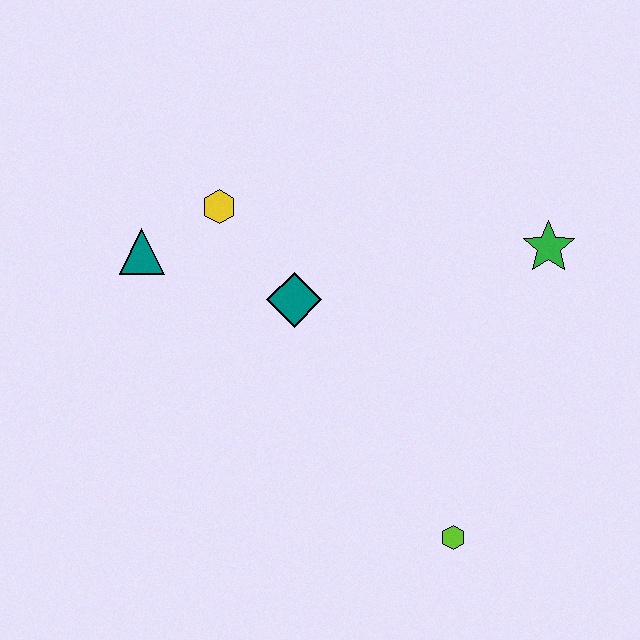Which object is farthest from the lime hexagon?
The teal triangle is farthest from the lime hexagon.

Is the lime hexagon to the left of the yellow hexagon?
No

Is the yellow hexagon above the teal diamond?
Yes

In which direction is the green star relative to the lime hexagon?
The green star is above the lime hexagon.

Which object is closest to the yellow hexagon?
The teal triangle is closest to the yellow hexagon.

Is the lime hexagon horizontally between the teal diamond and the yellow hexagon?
No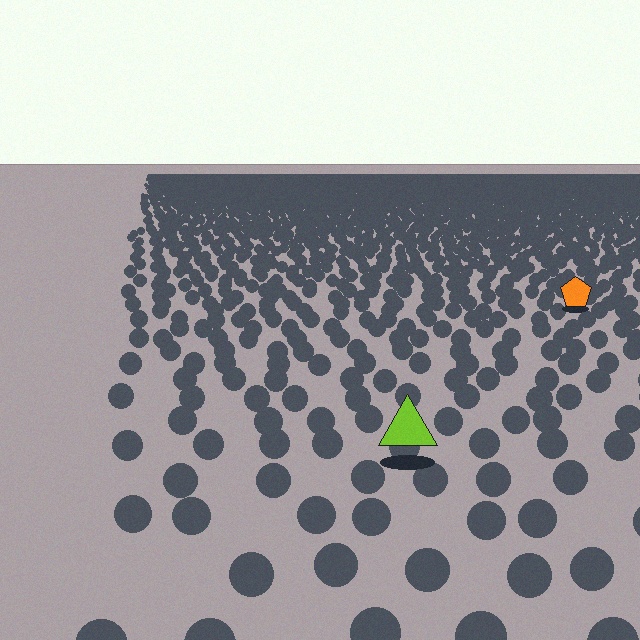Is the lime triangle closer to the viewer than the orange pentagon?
Yes. The lime triangle is closer — you can tell from the texture gradient: the ground texture is coarser near it.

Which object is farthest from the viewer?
The orange pentagon is farthest from the viewer. It appears smaller and the ground texture around it is denser.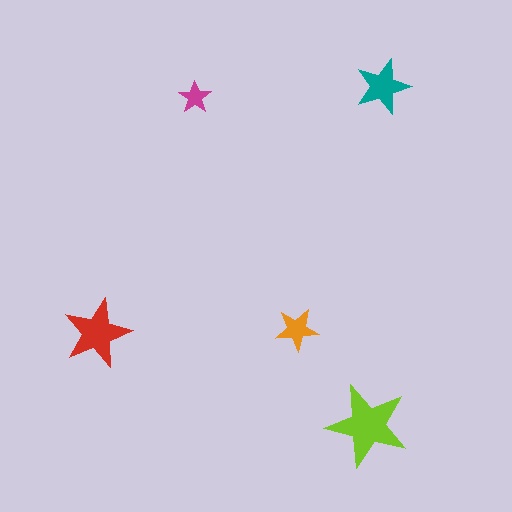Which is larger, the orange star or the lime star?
The lime one.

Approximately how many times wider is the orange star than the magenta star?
About 1.5 times wider.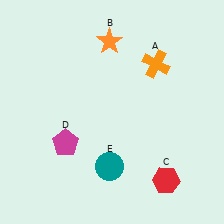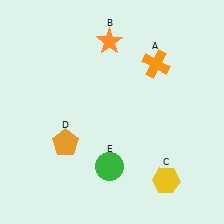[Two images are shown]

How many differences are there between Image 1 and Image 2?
There are 3 differences between the two images.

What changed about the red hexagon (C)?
In Image 1, C is red. In Image 2, it changed to yellow.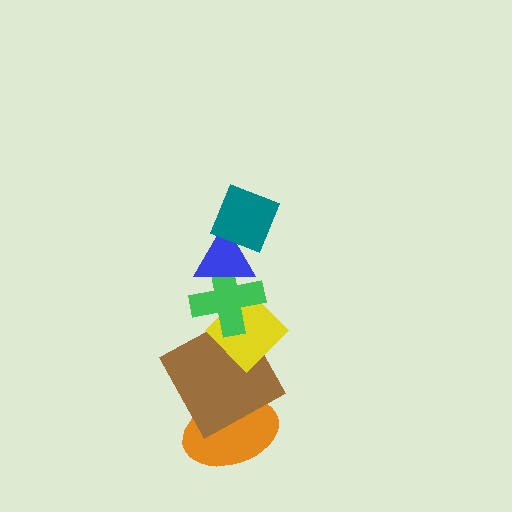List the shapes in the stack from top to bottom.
From top to bottom: the teal diamond, the blue triangle, the green cross, the yellow diamond, the brown square, the orange ellipse.